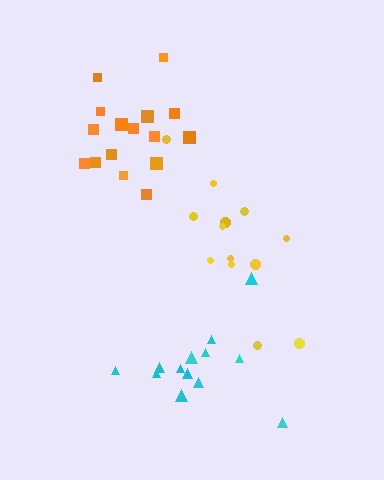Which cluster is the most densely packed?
Orange.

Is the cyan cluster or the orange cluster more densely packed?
Orange.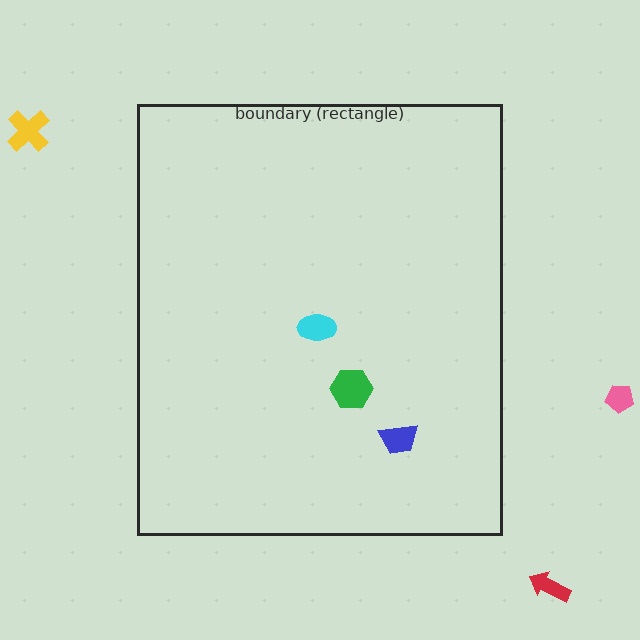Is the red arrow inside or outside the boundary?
Outside.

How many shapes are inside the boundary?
3 inside, 3 outside.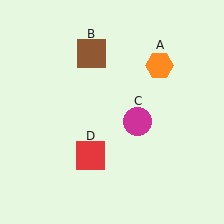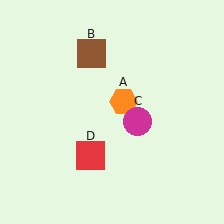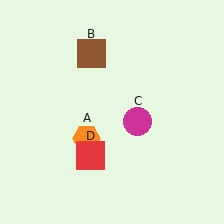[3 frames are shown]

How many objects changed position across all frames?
1 object changed position: orange hexagon (object A).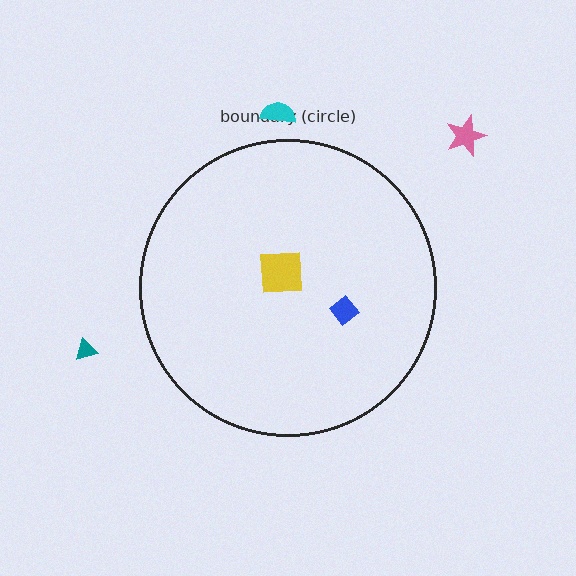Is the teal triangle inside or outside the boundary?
Outside.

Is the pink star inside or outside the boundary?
Outside.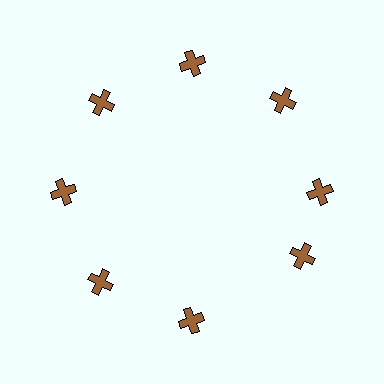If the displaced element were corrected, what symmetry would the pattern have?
It would have 8-fold rotational symmetry — the pattern would map onto itself every 45 degrees.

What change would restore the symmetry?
The symmetry would be restored by rotating it back into even spacing with its neighbors so that all 8 crosses sit at equal angles and equal distance from the center.